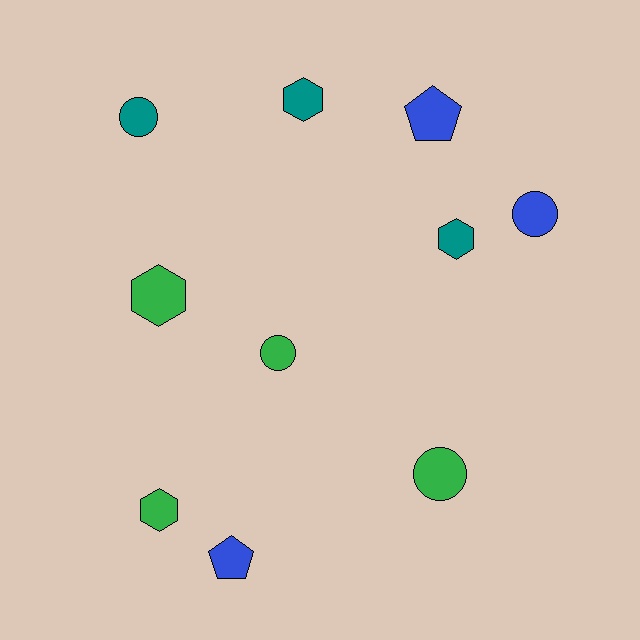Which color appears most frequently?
Green, with 4 objects.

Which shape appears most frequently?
Hexagon, with 4 objects.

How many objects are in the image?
There are 10 objects.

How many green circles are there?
There are 2 green circles.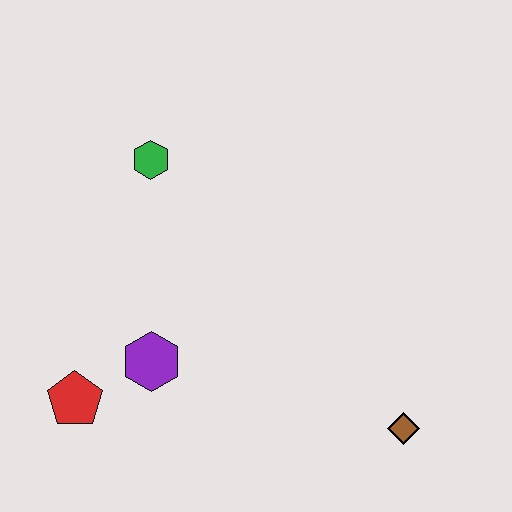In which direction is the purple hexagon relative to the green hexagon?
The purple hexagon is below the green hexagon.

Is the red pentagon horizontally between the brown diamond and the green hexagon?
No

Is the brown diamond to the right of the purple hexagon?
Yes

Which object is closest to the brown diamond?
The purple hexagon is closest to the brown diamond.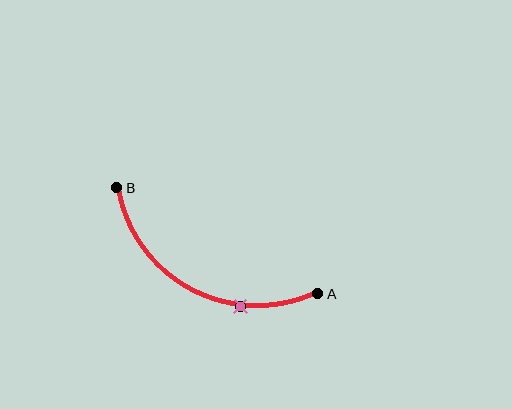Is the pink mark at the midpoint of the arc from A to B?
No. The pink mark lies on the arc but is closer to endpoint A. The arc midpoint would be at the point on the curve equidistant along the arc from both A and B.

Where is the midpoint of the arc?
The arc midpoint is the point on the curve farthest from the straight line joining A and B. It sits below that line.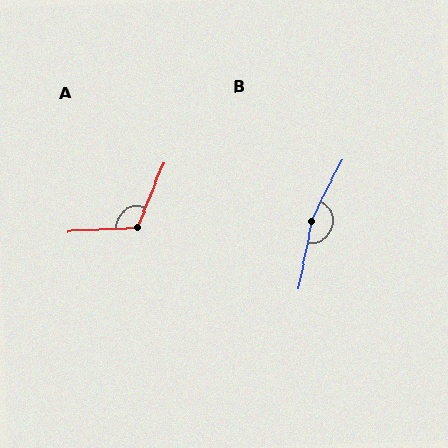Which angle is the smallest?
A, at approximately 116 degrees.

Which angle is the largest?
B, at approximately 164 degrees.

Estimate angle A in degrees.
Approximately 116 degrees.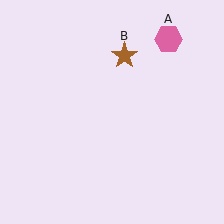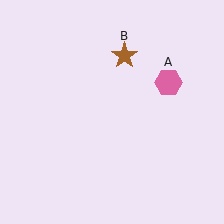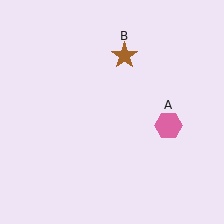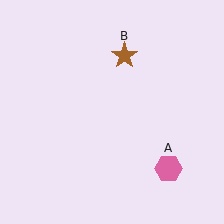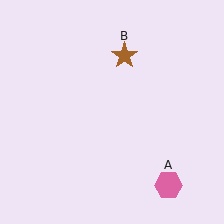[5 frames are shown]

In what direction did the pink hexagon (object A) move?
The pink hexagon (object A) moved down.